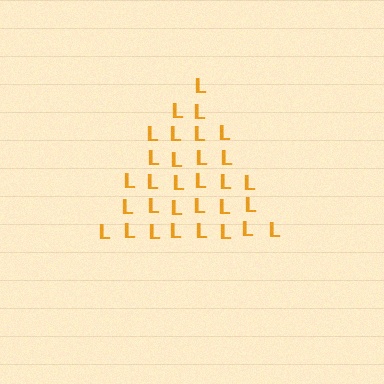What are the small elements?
The small elements are letter L's.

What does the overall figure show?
The overall figure shows a triangle.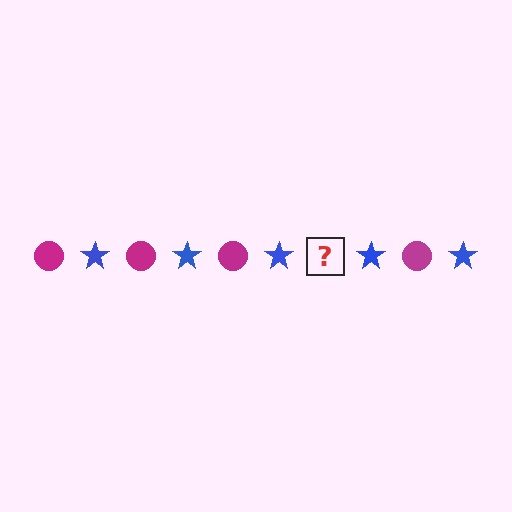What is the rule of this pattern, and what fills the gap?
The rule is that the pattern alternates between magenta circle and blue star. The gap should be filled with a magenta circle.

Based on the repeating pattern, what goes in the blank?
The blank should be a magenta circle.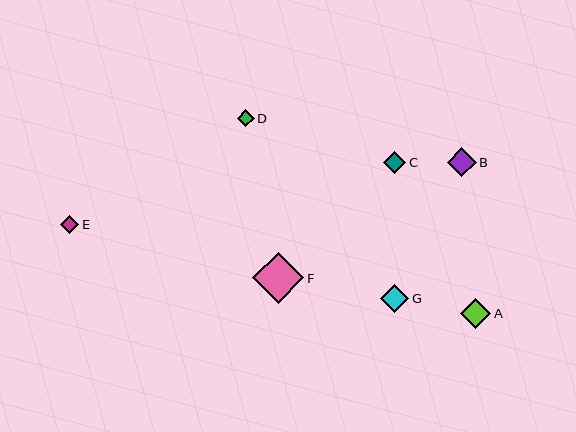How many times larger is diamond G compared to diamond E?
Diamond G is approximately 1.5 times the size of diamond E.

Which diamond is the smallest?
Diamond D is the smallest with a size of approximately 16 pixels.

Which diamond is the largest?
Diamond F is the largest with a size of approximately 51 pixels.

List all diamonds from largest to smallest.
From largest to smallest: F, A, B, G, C, E, D.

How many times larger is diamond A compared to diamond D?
Diamond A is approximately 1.9 times the size of diamond D.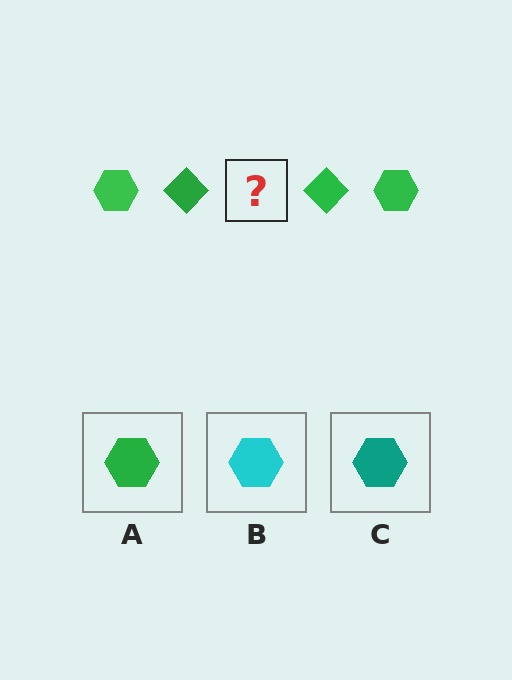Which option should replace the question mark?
Option A.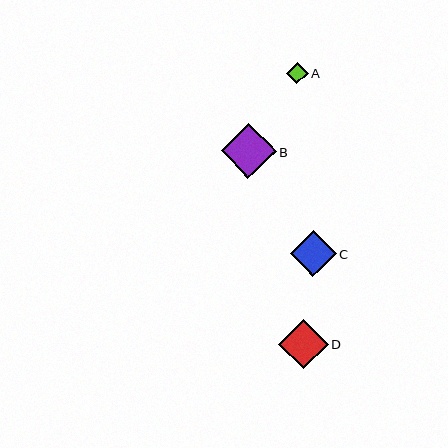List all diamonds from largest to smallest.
From largest to smallest: B, D, C, A.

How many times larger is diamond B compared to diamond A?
Diamond B is approximately 2.6 times the size of diamond A.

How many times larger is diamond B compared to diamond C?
Diamond B is approximately 1.2 times the size of diamond C.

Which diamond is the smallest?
Diamond A is the smallest with a size of approximately 21 pixels.